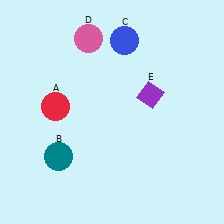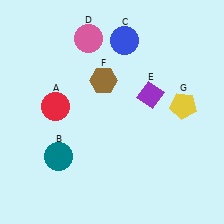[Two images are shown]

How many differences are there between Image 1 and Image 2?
There are 2 differences between the two images.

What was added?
A brown hexagon (F), a yellow pentagon (G) were added in Image 2.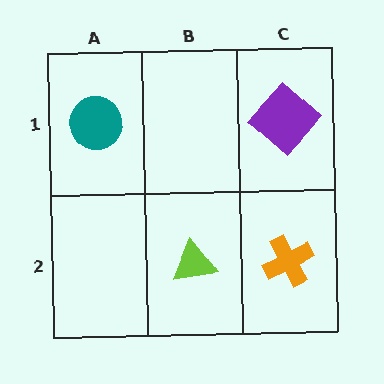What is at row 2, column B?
A lime triangle.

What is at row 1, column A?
A teal circle.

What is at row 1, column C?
A purple diamond.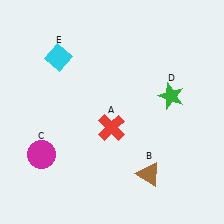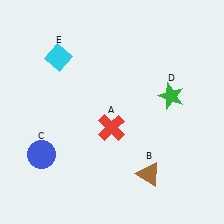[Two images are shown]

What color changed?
The circle (C) changed from magenta in Image 1 to blue in Image 2.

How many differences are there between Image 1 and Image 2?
There is 1 difference between the two images.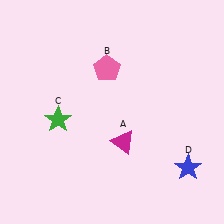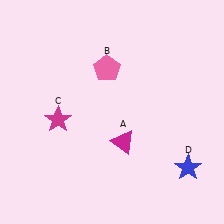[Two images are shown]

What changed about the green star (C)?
In Image 1, C is green. In Image 2, it changed to magenta.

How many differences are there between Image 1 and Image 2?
There is 1 difference between the two images.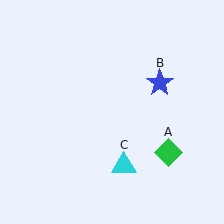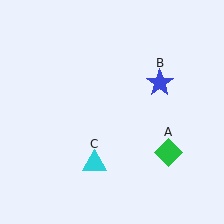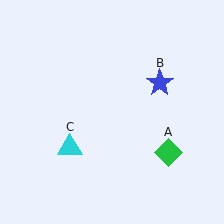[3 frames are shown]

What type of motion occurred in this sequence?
The cyan triangle (object C) rotated clockwise around the center of the scene.